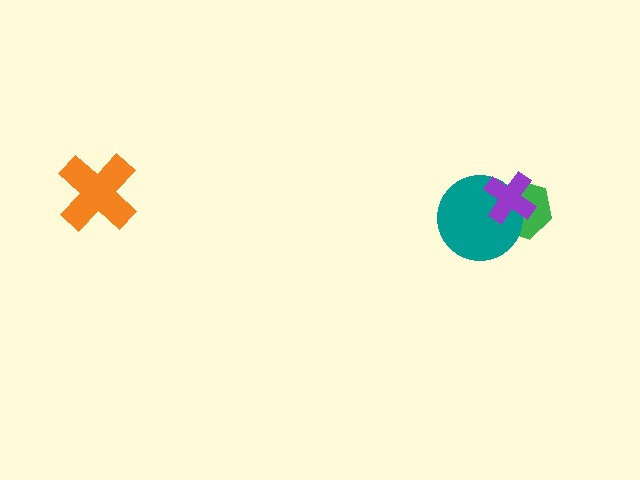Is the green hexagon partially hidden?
Yes, it is partially covered by another shape.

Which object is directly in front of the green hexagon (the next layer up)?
The teal circle is directly in front of the green hexagon.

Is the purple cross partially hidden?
No, no other shape covers it.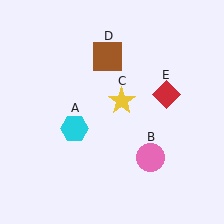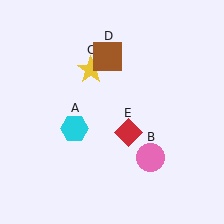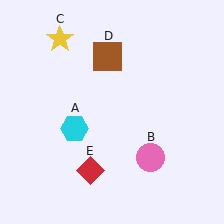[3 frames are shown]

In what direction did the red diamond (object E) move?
The red diamond (object E) moved down and to the left.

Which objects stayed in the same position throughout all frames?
Cyan hexagon (object A) and pink circle (object B) and brown square (object D) remained stationary.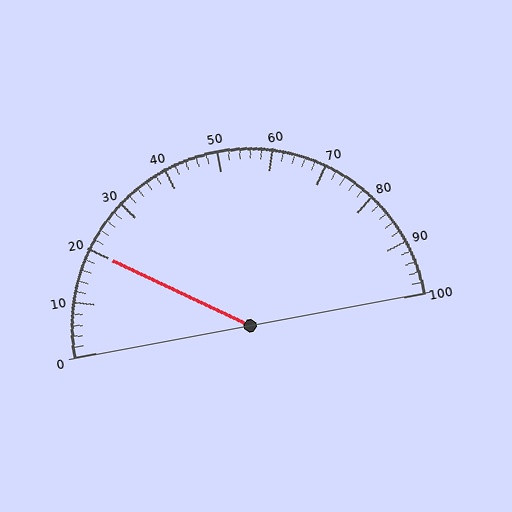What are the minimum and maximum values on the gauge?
The gauge ranges from 0 to 100.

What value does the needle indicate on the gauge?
The needle indicates approximately 20.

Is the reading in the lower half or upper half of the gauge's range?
The reading is in the lower half of the range (0 to 100).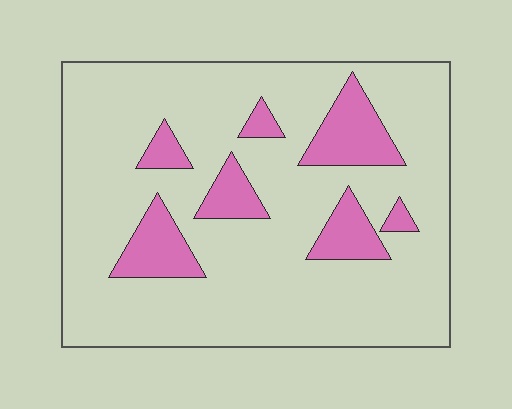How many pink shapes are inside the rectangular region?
7.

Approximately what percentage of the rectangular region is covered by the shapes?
Approximately 15%.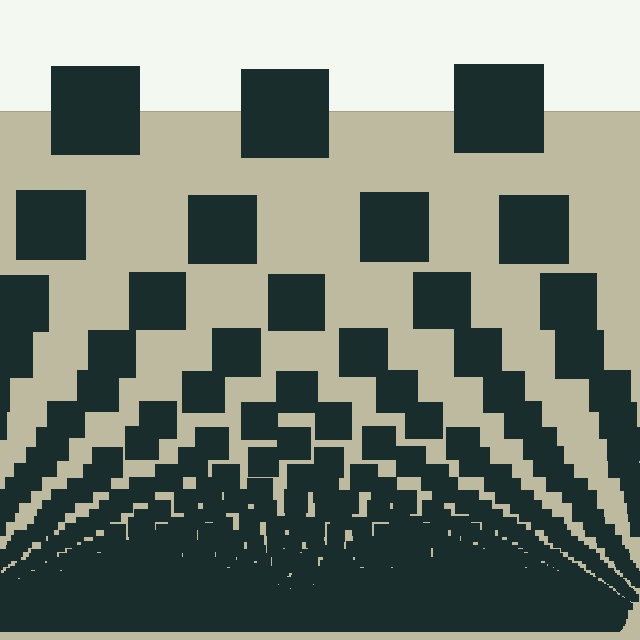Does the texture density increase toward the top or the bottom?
Density increases toward the bottom.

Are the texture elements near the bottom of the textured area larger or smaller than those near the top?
Smaller. The gradient is inverted — elements near the bottom are smaller and denser.